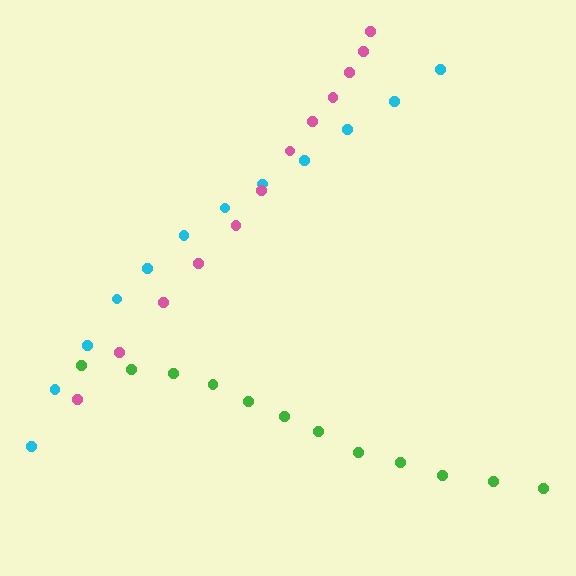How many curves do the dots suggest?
There are 3 distinct paths.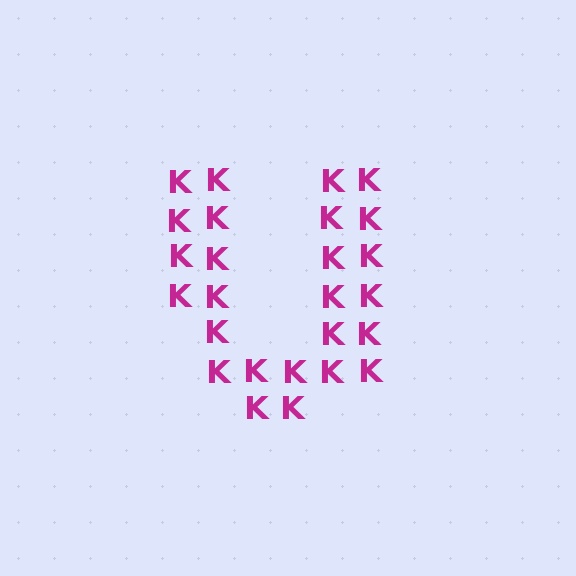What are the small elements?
The small elements are letter K's.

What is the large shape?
The large shape is the letter U.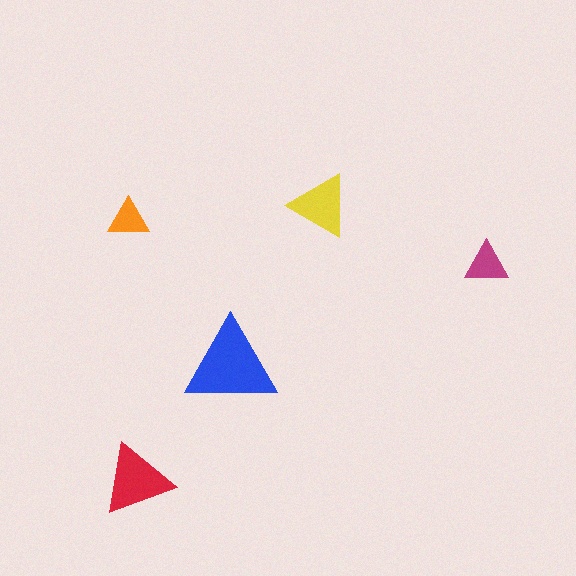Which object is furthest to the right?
The magenta triangle is rightmost.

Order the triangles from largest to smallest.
the blue one, the red one, the yellow one, the magenta one, the orange one.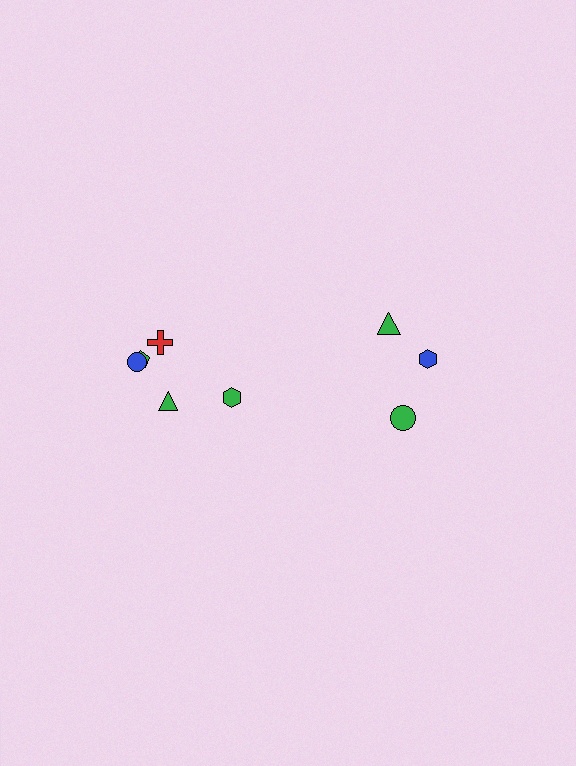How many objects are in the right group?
There are 3 objects.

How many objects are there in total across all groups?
There are 8 objects.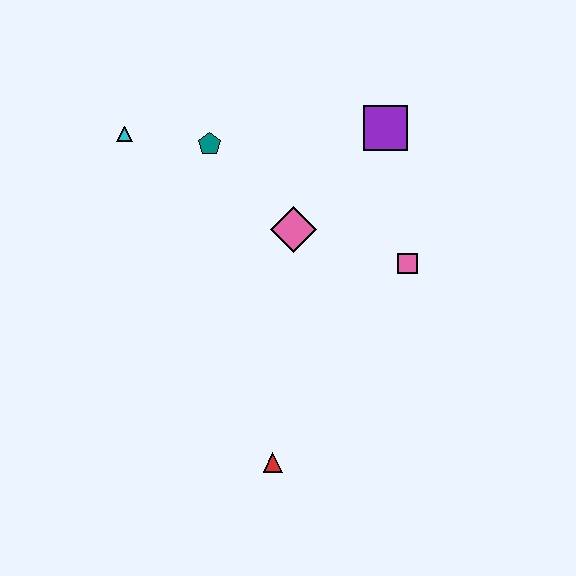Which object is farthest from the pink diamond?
The red triangle is farthest from the pink diamond.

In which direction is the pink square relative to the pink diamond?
The pink square is to the right of the pink diamond.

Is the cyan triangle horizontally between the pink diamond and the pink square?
No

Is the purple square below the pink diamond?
No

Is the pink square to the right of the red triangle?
Yes